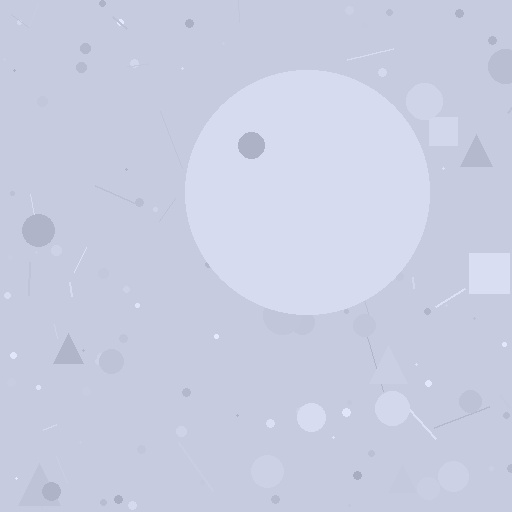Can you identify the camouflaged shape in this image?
The camouflaged shape is a circle.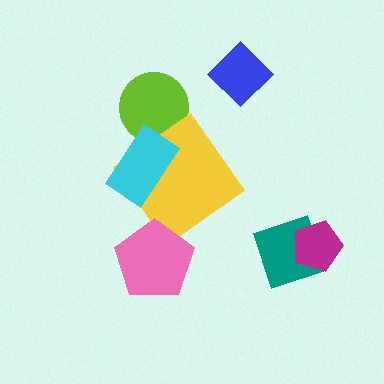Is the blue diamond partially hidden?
No, no other shape covers it.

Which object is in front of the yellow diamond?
The cyan rectangle is in front of the yellow diamond.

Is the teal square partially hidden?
Yes, it is partially covered by another shape.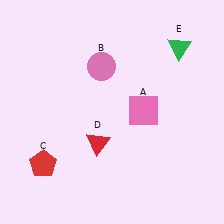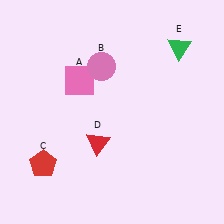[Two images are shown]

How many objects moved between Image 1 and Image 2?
1 object moved between the two images.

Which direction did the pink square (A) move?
The pink square (A) moved left.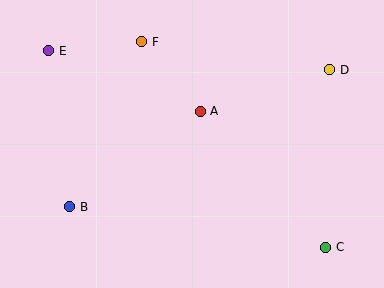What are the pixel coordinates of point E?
Point E is at (49, 51).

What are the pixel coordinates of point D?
Point D is at (330, 70).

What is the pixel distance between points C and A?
The distance between C and A is 185 pixels.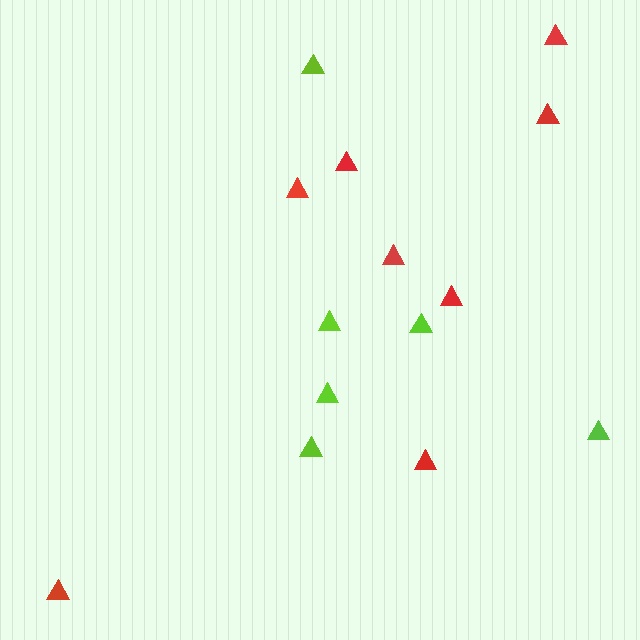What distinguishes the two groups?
There are 2 groups: one group of red triangles (8) and one group of lime triangles (6).